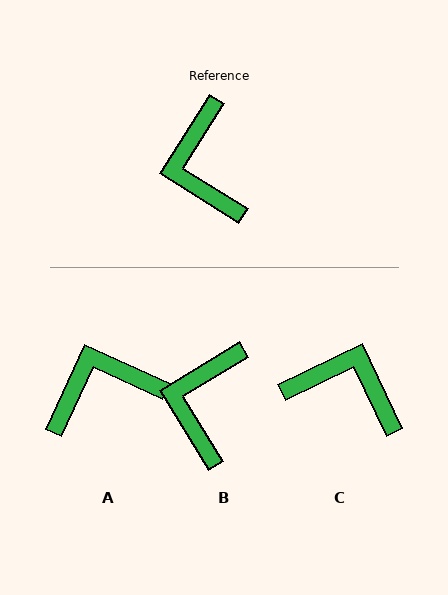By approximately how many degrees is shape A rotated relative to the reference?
Approximately 83 degrees clockwise.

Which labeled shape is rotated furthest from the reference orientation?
C, about 122 degrees away.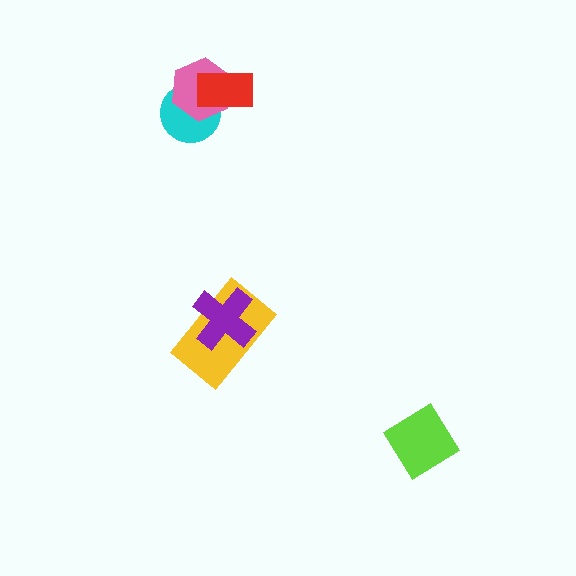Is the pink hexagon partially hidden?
Yes, it is partially covered by another shape.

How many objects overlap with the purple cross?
1 object overlaps with the purple cross.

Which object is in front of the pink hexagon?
The red rectangle is in front of the pink hexagon.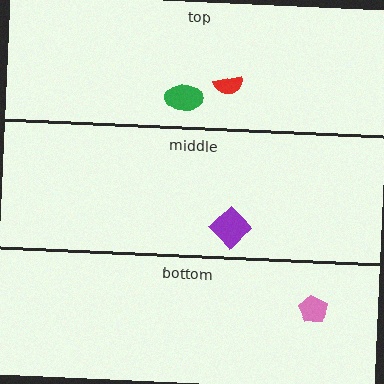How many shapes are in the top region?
2.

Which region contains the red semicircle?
The top region.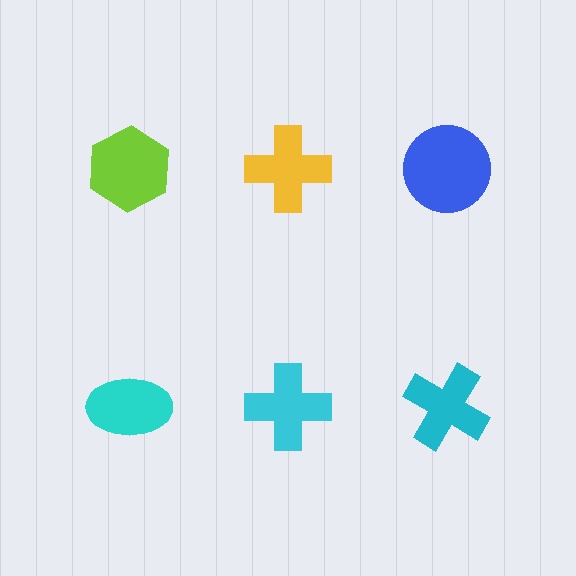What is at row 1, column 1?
A lime hexagon.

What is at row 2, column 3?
A cyan cross.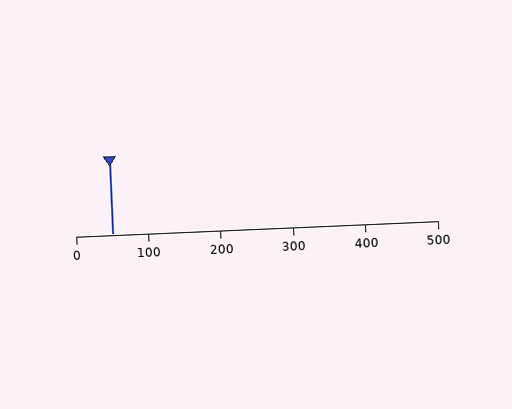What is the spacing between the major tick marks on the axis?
The major ticks are spaced 100 apart.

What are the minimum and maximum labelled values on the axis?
The axis runs from 0 to 500.